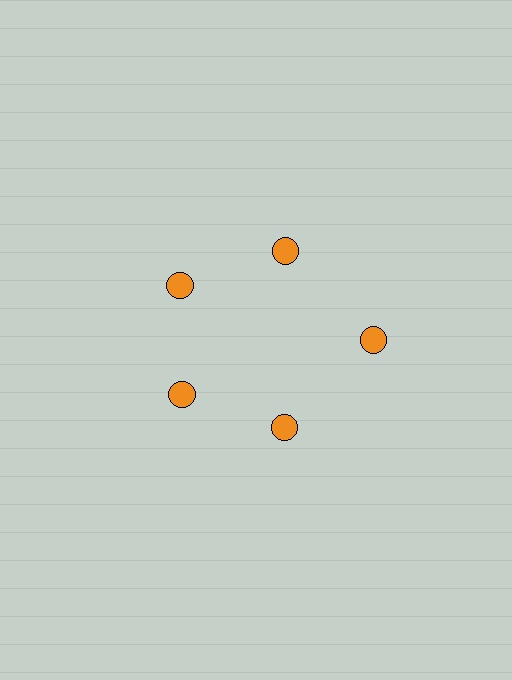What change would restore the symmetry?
The symmetry would be restored by moving it inward, back onto the ring so that all 5 circles sit at equal angles and equal distance from the center.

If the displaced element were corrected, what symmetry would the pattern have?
It would have 5-fold rotational symmetry — the pattern would map onto itself every 72 degrees.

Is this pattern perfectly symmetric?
No. The 5 orange circles are arranged in a ring, but one element near the 3 o'clock position is pushed outward from the center, breaking the 5-fold rotational symmetry.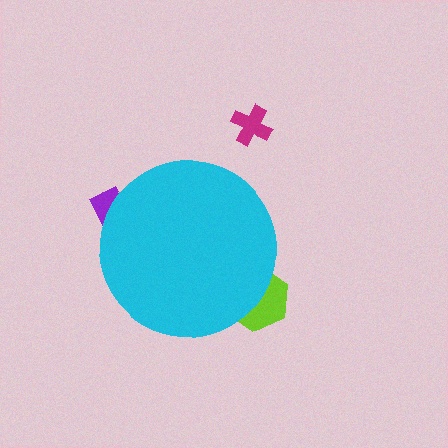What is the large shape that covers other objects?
A cyan circle.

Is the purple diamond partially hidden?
Yes, the purple diamond is partially hidden behind the cyan circle.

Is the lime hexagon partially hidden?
Yes, the lime hexagon is partially hidden behind the cyan circle.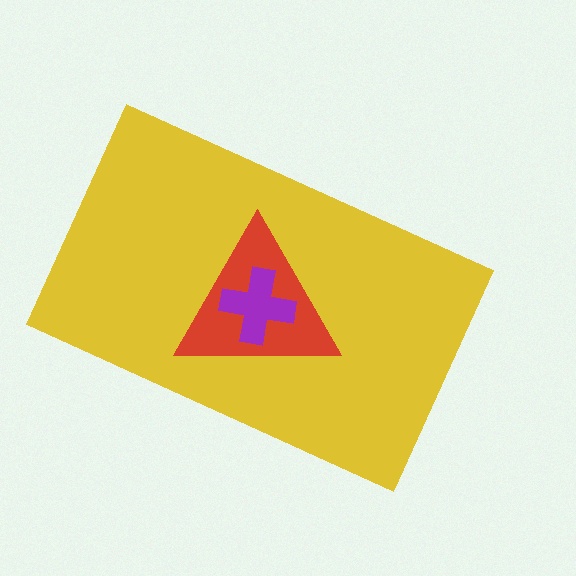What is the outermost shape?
The yellow rectangle.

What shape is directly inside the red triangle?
The purple cross.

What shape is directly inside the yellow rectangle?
The red triangle.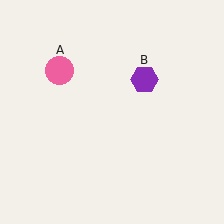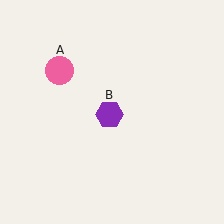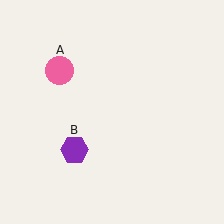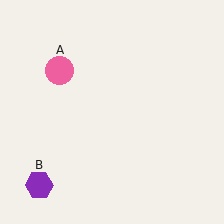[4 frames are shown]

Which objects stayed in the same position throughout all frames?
Pink circle (object A) remained stationary.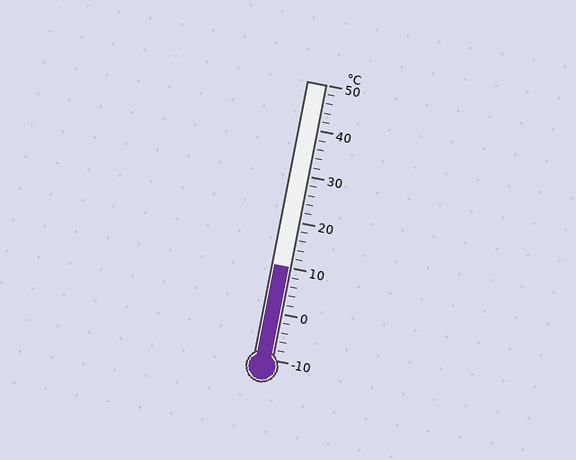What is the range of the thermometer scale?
The thermometer scale ranges from -10°C to 50°C.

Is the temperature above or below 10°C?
The temperature is at 10°C.